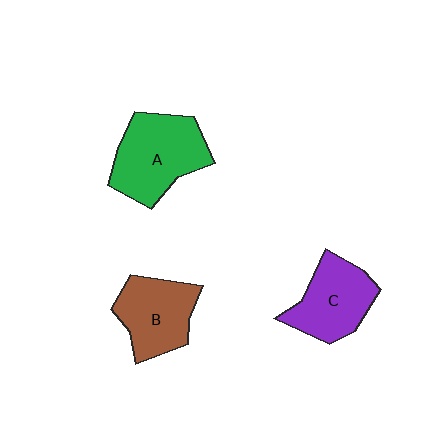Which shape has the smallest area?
Shape B (brown).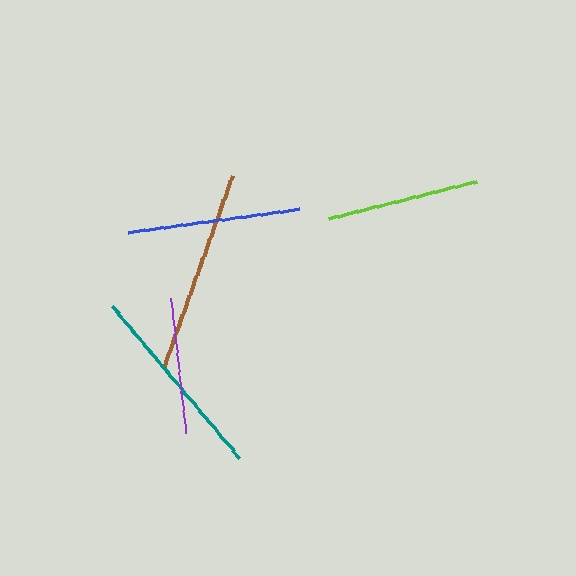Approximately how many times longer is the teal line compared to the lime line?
The teal line is approximately 1.3 times the length of the lime line.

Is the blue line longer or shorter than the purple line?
The blue line is longer than the purple line.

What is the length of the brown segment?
The brown segment is approximately 205 pixels long.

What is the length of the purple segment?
The purple segment is approximately 135 pixels long.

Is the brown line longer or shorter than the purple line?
The brown line is longer than the purple line.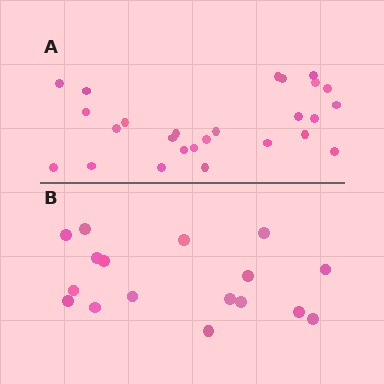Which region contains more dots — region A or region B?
Region A (the top region) has more dots.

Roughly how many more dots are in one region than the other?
Region A has roughly 8 or so more dots than region B.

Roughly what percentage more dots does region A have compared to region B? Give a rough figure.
About 55% more.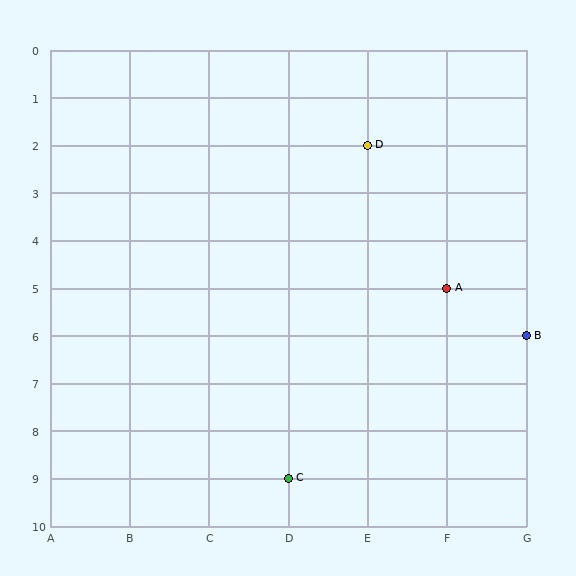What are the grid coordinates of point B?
Point B is at grid coordinates (G, 6).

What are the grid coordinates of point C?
Point C is at grid coordinates (D, 9).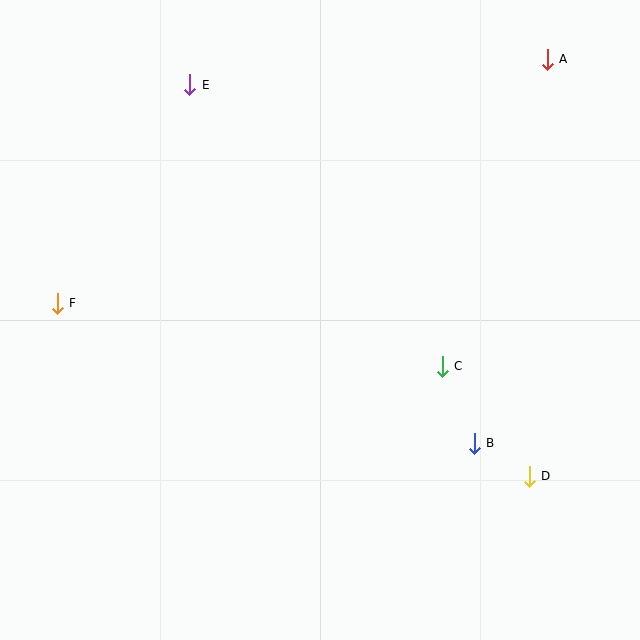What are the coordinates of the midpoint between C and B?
The midpoint between C and B is at (458, 405).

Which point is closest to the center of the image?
Point C at (442, 366) is closest to the center.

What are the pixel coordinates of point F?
Point F is at (57, 303).